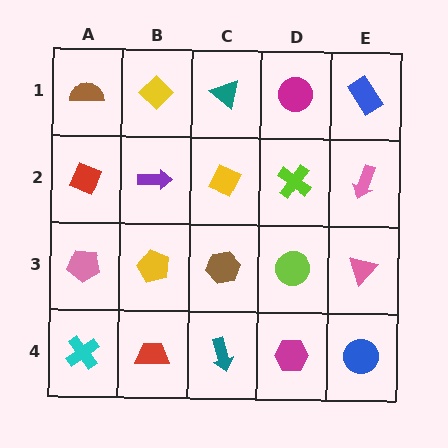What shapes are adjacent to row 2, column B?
A yellow diamond (row 1, column B), a yellow pentagon (row 3, column B), a red diamond (row 2, column A), a yellow diamond (row 2, column C).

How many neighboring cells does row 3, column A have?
3.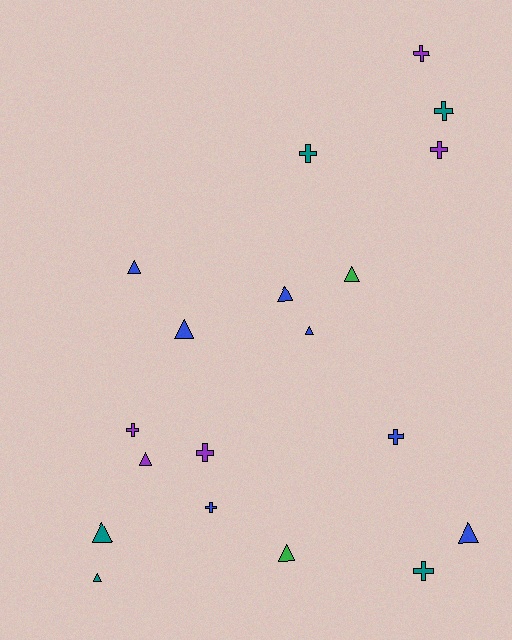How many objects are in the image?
There are 19 objects.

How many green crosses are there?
There are no green crosses.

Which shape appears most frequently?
Triangle, with 10 objects.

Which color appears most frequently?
Blue, with 7 objects.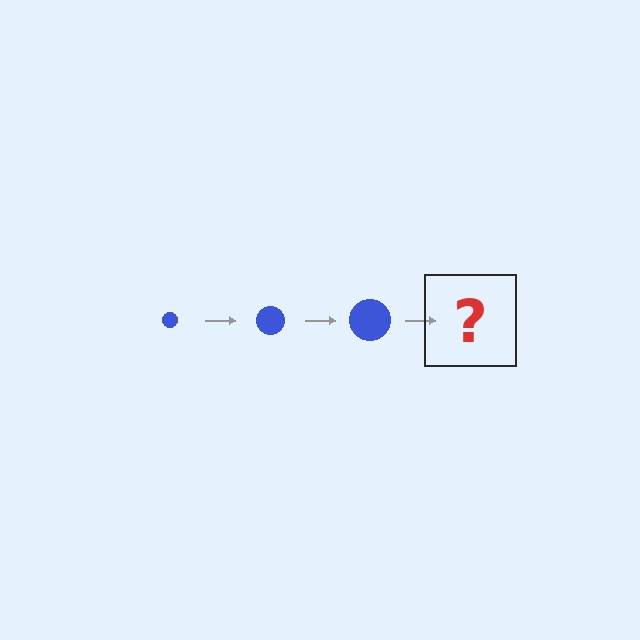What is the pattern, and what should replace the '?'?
The pattern is that the circle gets progressively larger each step. The '?' should be a blue circle, larger than the previous one.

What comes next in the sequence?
The next element should be a blue circle, larger than the previous one.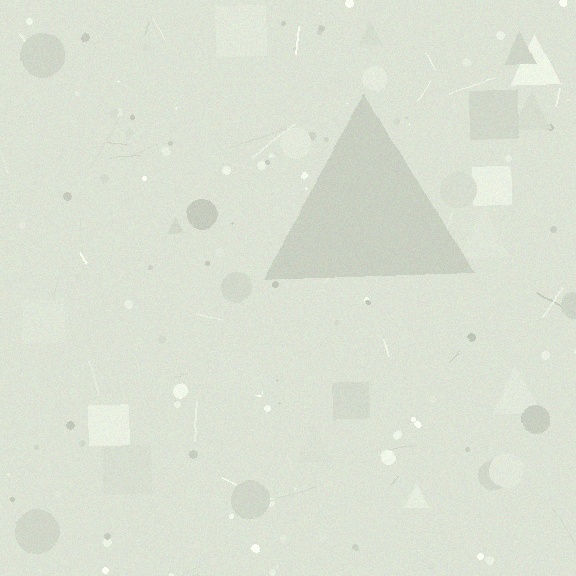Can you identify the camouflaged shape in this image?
The camouflaged shape is a triangle.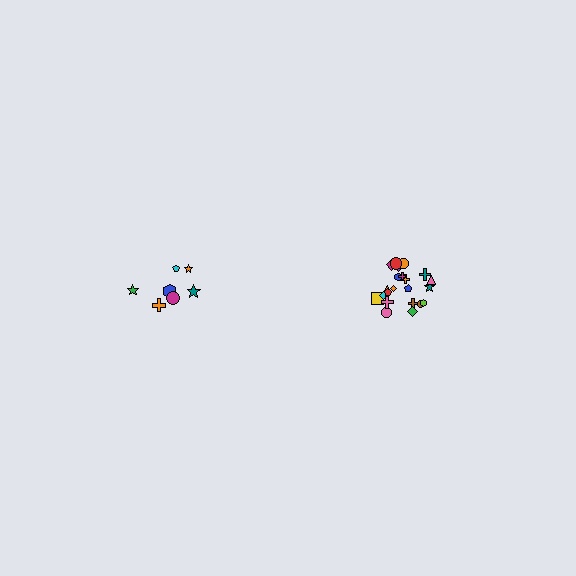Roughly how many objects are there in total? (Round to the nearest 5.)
Roughly 30 objects in total.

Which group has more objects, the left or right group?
The right group.